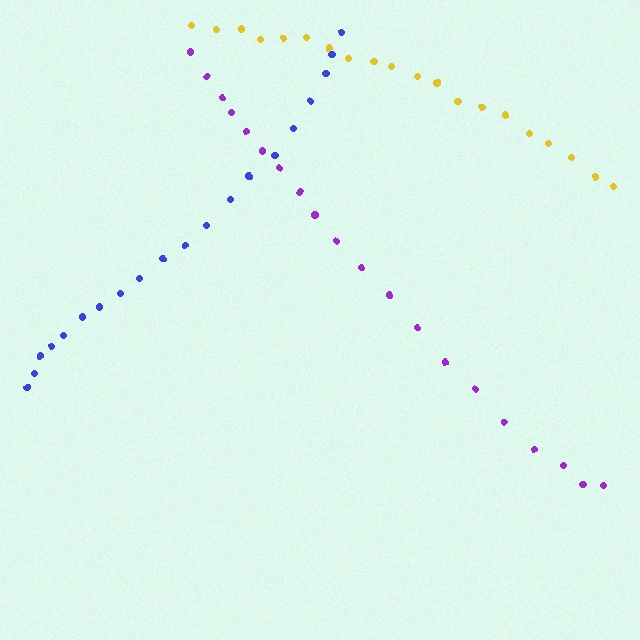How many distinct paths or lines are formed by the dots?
There are 3 distinct paths.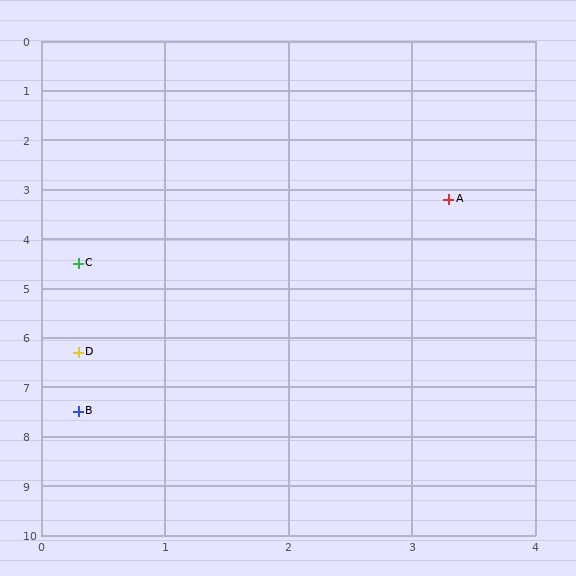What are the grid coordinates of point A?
Point A is at approximately (3.3, 3.2).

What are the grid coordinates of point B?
Point B is at approximately (0.3, 7.5).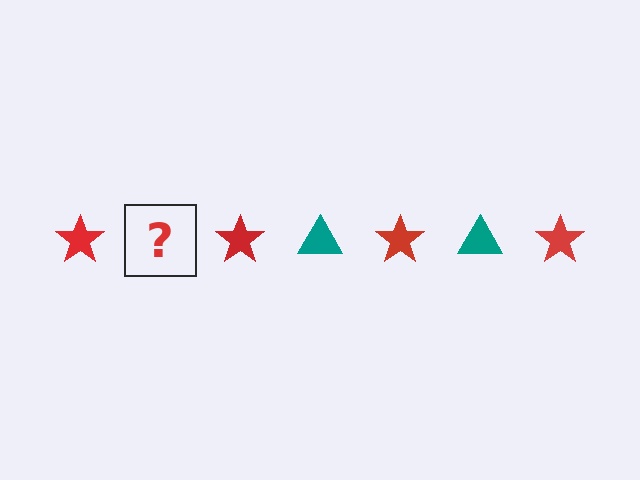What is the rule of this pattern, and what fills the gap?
The rule is that the pattern alternates between red star and teal triangle. The gap should be filled with a teal triangle.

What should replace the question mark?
The question mark should be replaced with a teal triangle.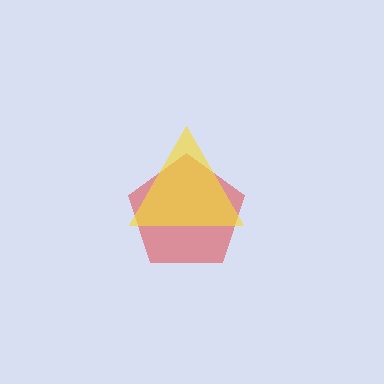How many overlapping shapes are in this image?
There are 2 overlapping shapes in the image.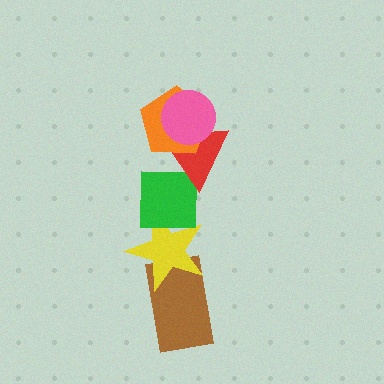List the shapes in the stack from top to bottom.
From top to bottom: the pink circle, the orange pentagon, the red triangle, the green square, the yellow star, the brown rectangle.